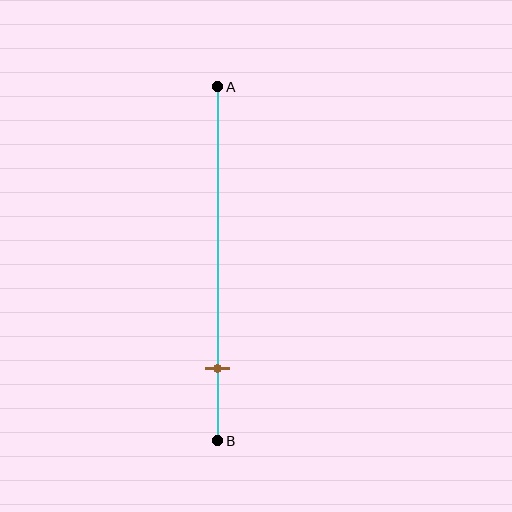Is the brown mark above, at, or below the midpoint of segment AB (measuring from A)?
The brown mark is below the midpoint of segment AB.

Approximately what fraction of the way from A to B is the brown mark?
The brown mark is approximately 80% of the way from A to B.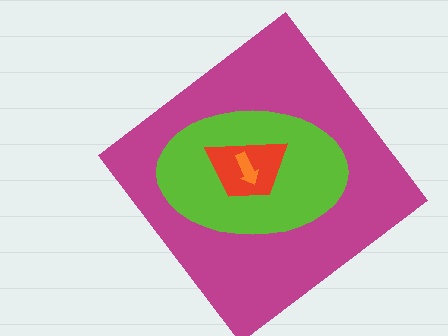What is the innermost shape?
The orange arrow.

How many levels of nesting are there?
4.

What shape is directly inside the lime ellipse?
The red trapezoid.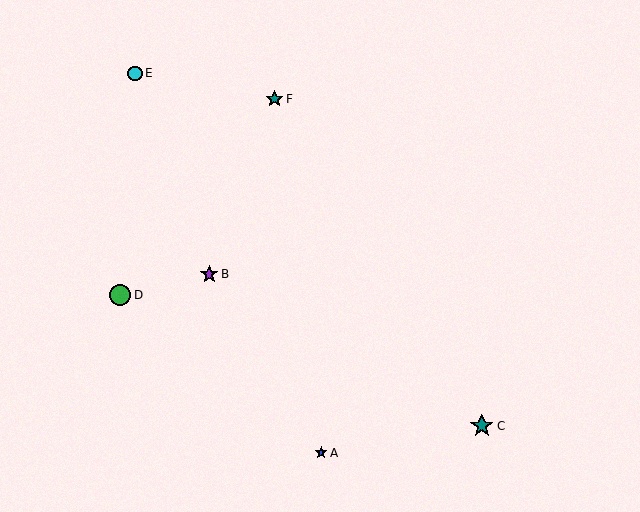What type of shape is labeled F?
Shape F is a teal star.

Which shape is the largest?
The teal star (labeled C) is the largest.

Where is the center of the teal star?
The center of the teal star is at (275, 99).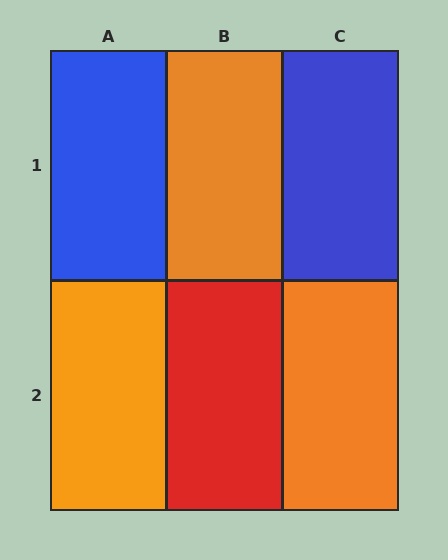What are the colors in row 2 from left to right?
Orange, red, orange.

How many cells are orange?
3 cells are orange.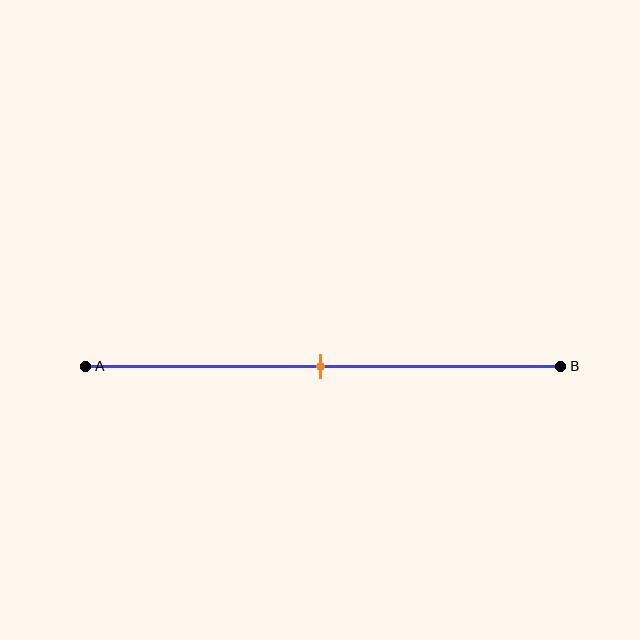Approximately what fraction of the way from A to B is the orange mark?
The orange mark is approximately 50% of the way from A to B.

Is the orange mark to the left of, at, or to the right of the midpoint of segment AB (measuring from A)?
The orange mark is approximately at the midpoint of segment AB.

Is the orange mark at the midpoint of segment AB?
Yes, the mark is approximately at the midpoint.